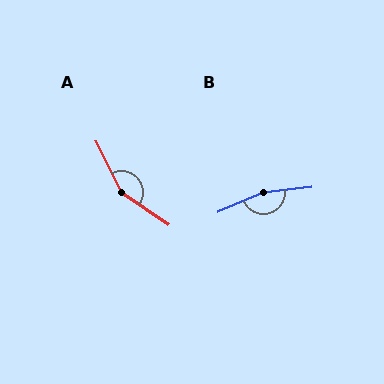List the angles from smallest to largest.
A (151°), B (163°).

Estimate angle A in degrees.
Approximately 151 degrees.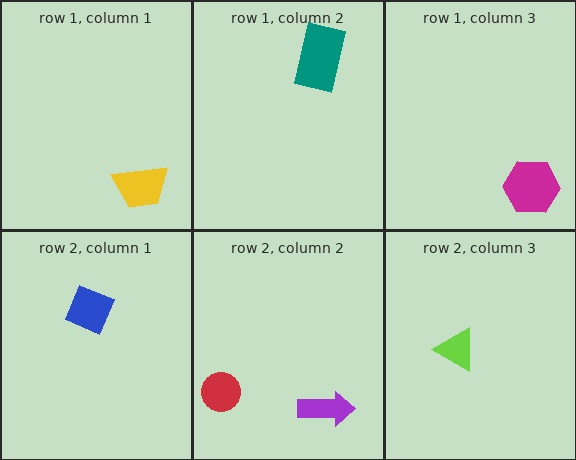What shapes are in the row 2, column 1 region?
The blue diamond.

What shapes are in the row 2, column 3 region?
The lime triangle.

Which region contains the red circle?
The row 2, column 2 region.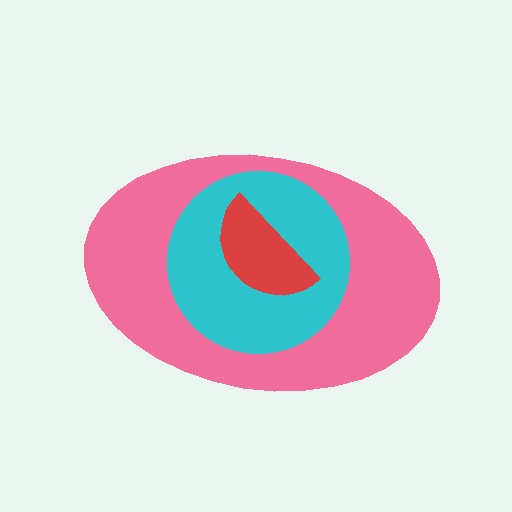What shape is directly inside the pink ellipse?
The cyan circle.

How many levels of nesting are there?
3.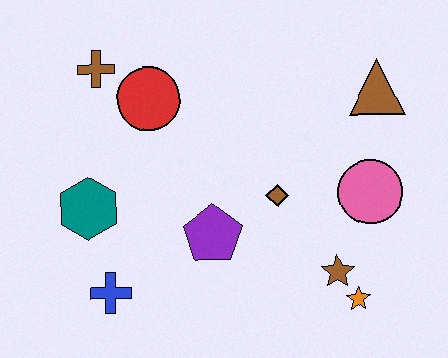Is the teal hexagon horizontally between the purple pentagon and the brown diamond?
No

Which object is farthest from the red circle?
The orange star is farthest from the red circle.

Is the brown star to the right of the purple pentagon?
Yes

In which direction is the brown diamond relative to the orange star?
The brown diamond is above the orange star.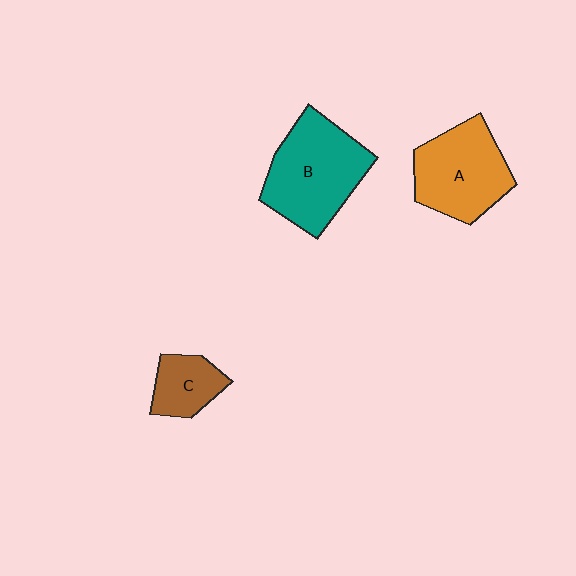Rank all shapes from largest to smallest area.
From largest to smallest: B (teal), A (orange), C (brown).